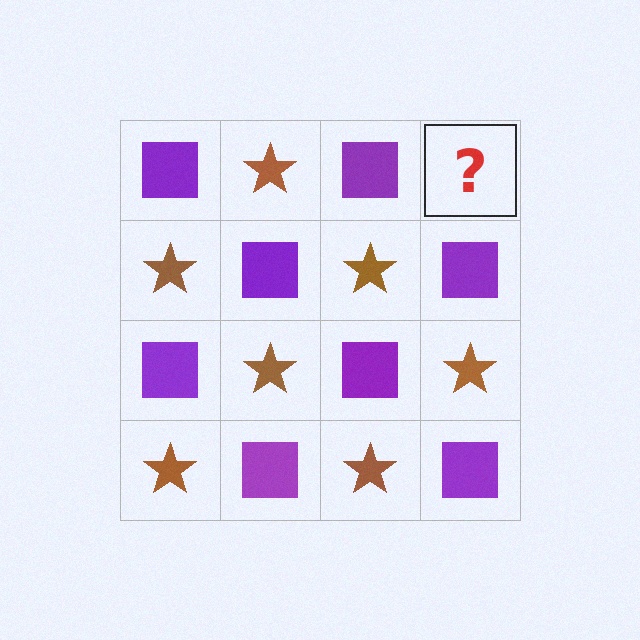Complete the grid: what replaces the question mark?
The question mark should be replaced with a brown star.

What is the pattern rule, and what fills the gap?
The rule is that it alternates purple square and brown star in a checkerboard pattern. The gap should be filled with a brown star.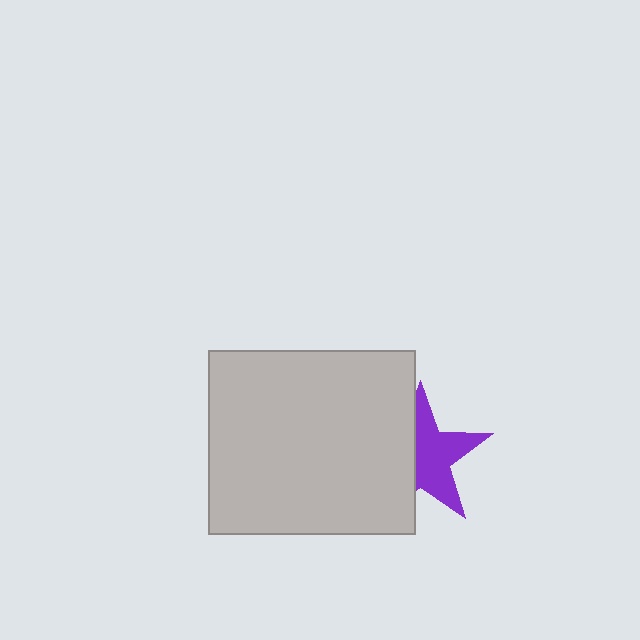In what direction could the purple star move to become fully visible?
The purple star could move right. That would shift it out from behind the light gray rectangle entirely.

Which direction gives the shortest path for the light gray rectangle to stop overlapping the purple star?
Moving left gives the shortest separation.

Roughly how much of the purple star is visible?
About half of it is visible (roughly 58%).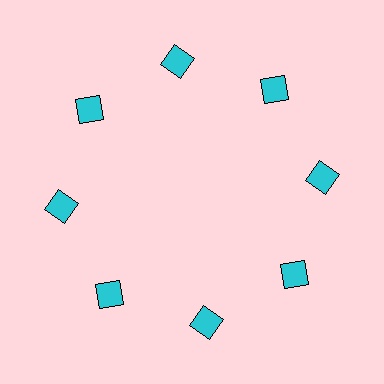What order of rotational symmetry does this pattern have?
This pattern has 8-fold rotational symmetry.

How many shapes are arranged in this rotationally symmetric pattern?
There are 8 shapes, arranged in 8 groups of 1.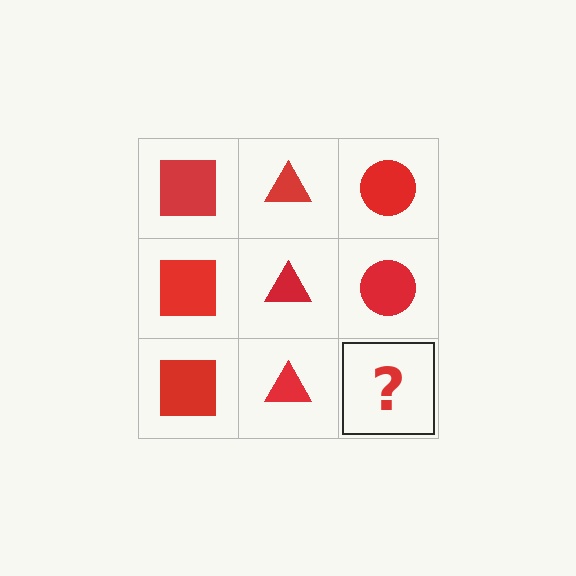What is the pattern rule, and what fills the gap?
The rule is that each column has a consistent shape. The gap should be filled with a red circle.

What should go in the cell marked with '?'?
The missing cell should contain a red circle.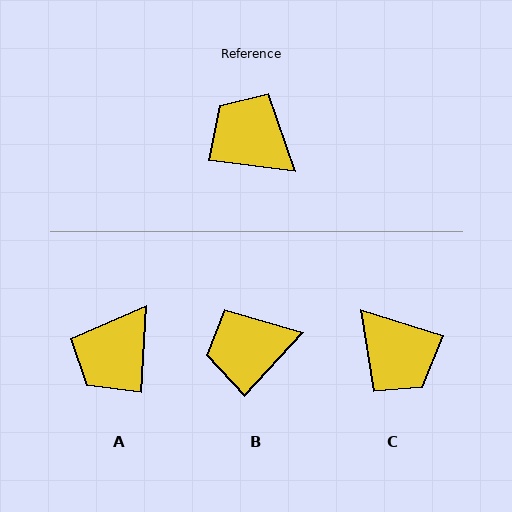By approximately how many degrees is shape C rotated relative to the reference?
Approximately 170 degrees counter-clockwise.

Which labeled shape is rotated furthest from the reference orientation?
C, about 170 degrees away.